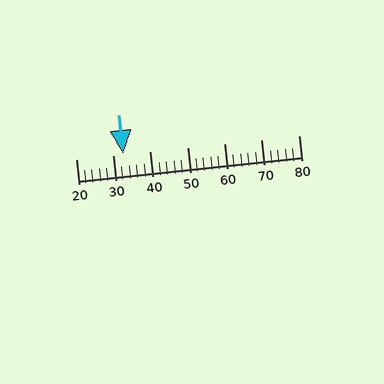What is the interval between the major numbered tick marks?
The major tick marks are spaced 10 units apart.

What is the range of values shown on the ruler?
The ruler shows values from 20 to 80.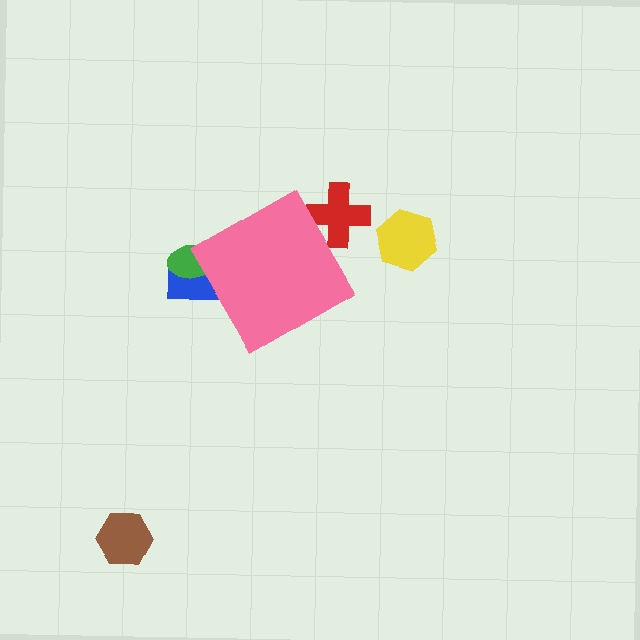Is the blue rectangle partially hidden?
Yes, the blue rectangle is partially hidden behind the pink diamond.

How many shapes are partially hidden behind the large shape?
3 shapes are partially hidden.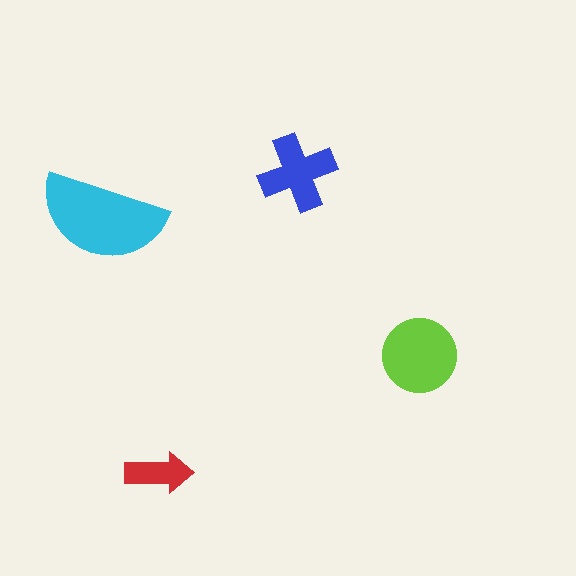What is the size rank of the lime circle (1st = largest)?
2nd.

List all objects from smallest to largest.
The red arrow, the blue cross, the lime circle, the cyan semicircle.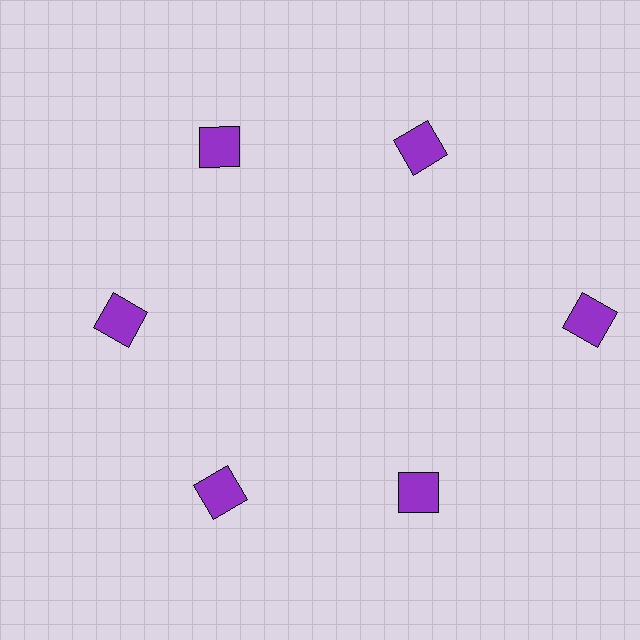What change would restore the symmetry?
The symmetry would be restored by moving it inward, back onto the ring so that all 6 squares sit at equal angles and equal distance from the center.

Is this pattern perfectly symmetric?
No. The 6 purple squares are arranged in a ring, but one element near the 3 o'clock position is pushed outward from the center, breaking the 6-fold rotational symmetry.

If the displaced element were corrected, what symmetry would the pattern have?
It would have 6-fold rotational symmetry — the pattern would map onto itself every 60 degrees.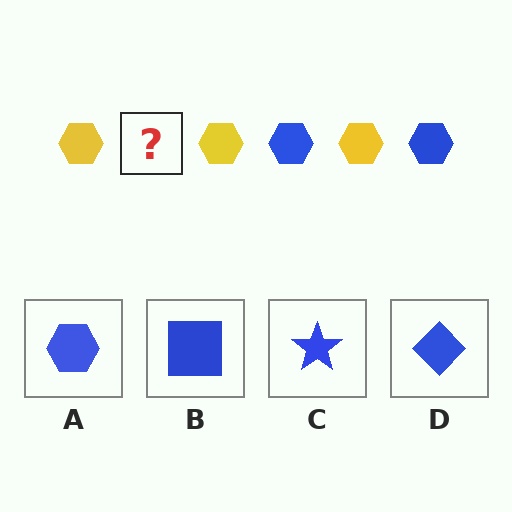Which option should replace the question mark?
Option A.